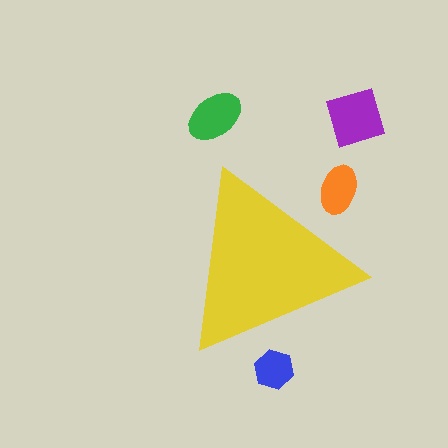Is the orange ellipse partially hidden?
Yes, the orange ellipse is partially hidden behind the yellow triangle.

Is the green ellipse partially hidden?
No, the green ellipse is fully visible.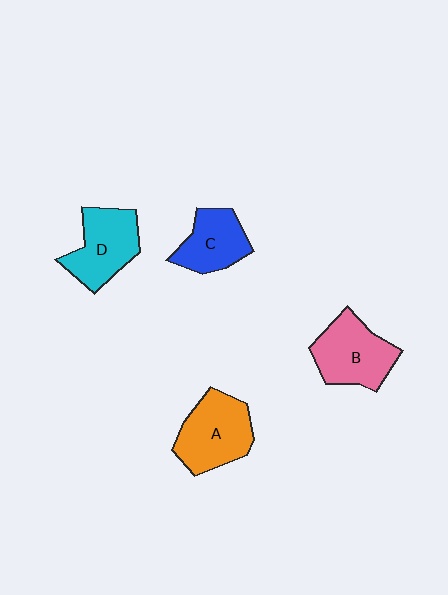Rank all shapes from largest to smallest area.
From largest to smallest: A (orange), B (pink), D (cyan), C (blue).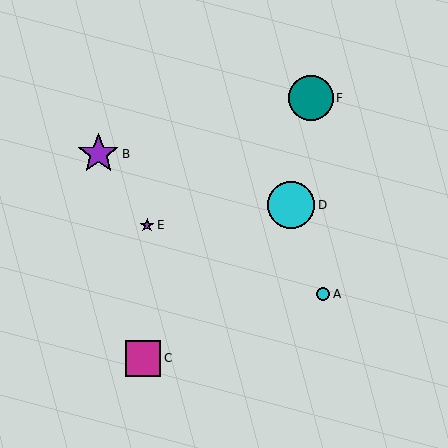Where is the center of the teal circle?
The center of the teal circle is at (311, 98).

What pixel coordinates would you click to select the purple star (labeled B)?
Click at (98, 154) to select the purple star B.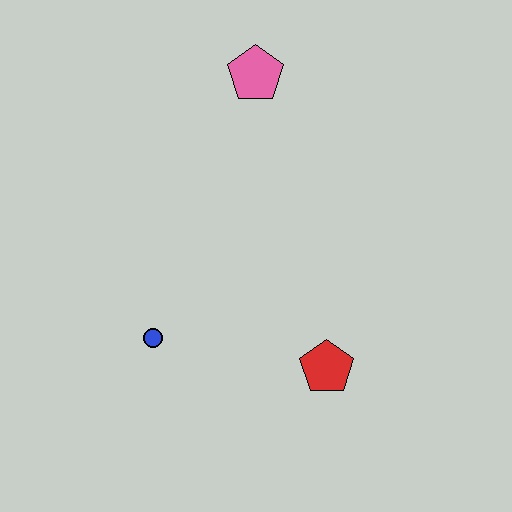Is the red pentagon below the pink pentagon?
Yes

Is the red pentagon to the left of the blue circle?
No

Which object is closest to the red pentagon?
The blue circle is closest to the red pentagon.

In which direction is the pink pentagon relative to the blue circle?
The pink pentagon is above the blue circle.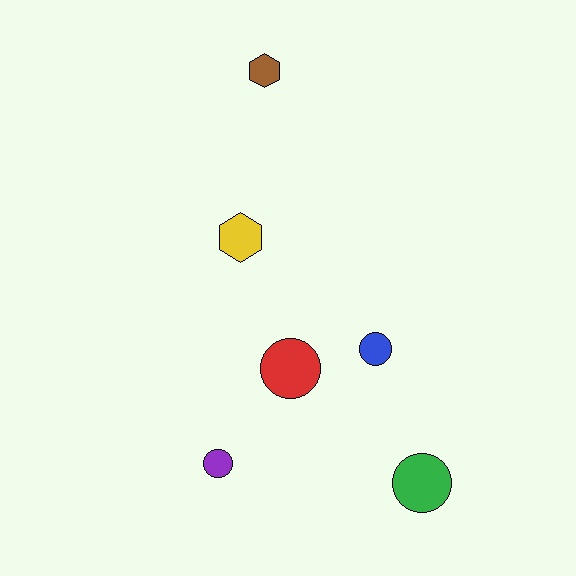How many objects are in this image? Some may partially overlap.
There are 6 objects.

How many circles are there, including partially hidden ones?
There are 4 circles.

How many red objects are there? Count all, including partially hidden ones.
There is 1 red object.